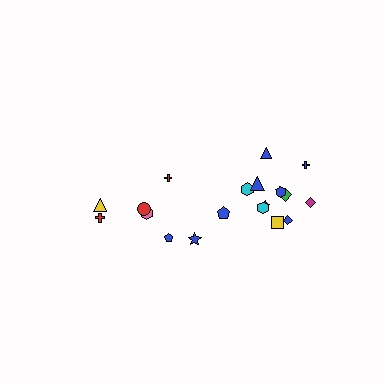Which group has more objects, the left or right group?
The right group.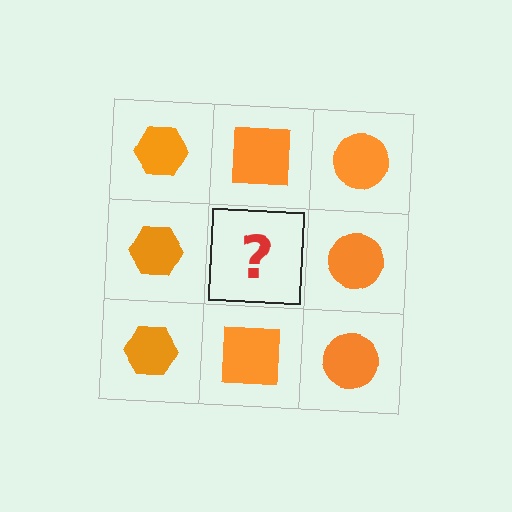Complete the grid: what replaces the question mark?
The question mark should be replaced with an orange square.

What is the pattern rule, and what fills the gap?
The rule is that each column has a consistent shape. The gap should be filled with an orange square.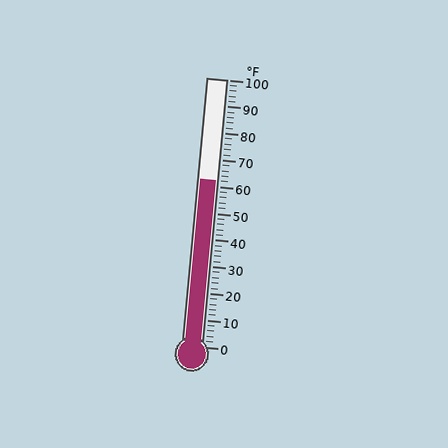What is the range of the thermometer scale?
The thermometer scale ranges from 0°F to 100°F.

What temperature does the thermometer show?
The thermometer shows approximately 62°F.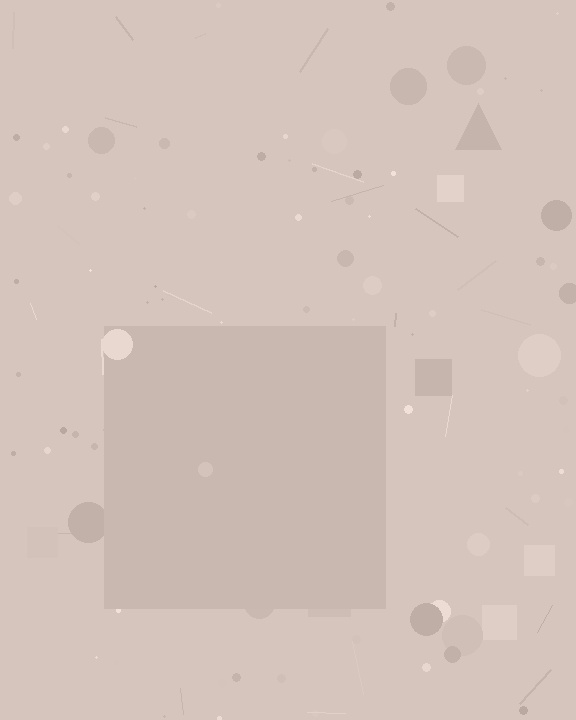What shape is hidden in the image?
A square is hidden in the image.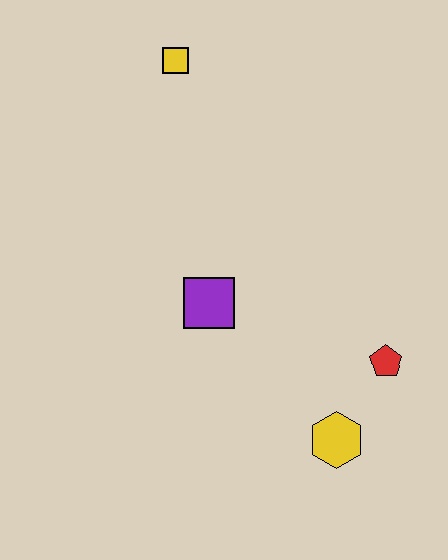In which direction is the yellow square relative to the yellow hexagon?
The yellow square is above the yellow hexagon.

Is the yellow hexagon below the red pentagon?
Yes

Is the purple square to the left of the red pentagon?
Yes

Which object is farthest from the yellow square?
The yellow hexagon is farthest from the yellow square.